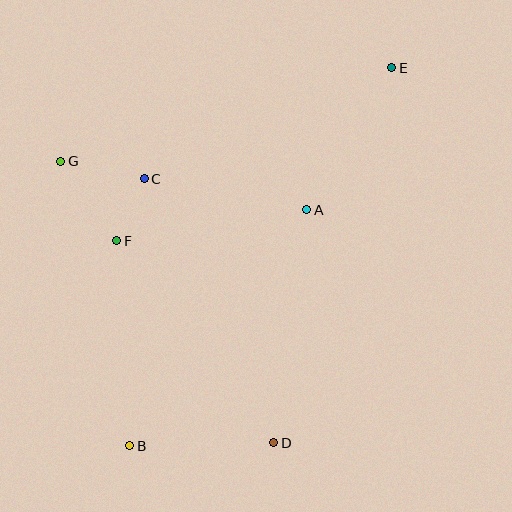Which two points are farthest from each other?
Points B and E are farthest from each other.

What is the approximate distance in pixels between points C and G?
The distance between C and G is approximately 85 pixels.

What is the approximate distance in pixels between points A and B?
The distance between A and B is approximately 295 pixels.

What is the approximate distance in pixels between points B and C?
The distance between B and C is approximately 267 pixels.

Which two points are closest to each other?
Points C and F are closest to each other.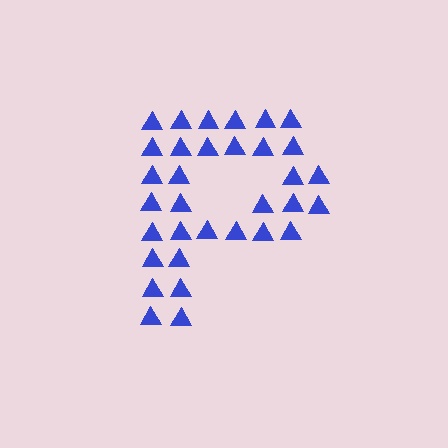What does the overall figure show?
The overall figure shows the letter P.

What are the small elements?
The small elements are triangles.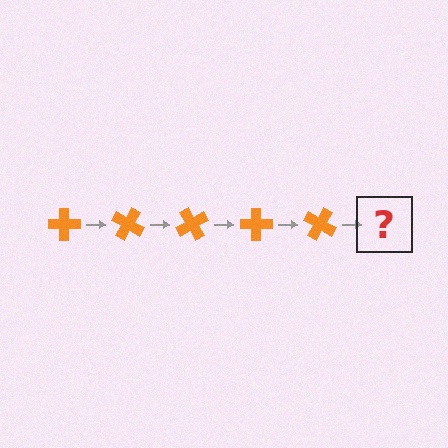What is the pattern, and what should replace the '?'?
The pattern is that the cross rotates 30 degrees each step. The '?' should be an orange cross rotated 150 degrees.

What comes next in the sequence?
The next element should be an orange cross rotated 150 degrees.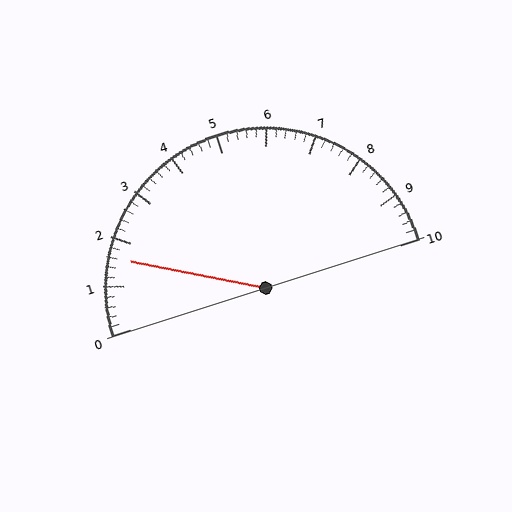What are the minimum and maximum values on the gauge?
The gauge ranges from 0 to 10.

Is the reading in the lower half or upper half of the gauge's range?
The reading is in the lower half of the range (0 to 10).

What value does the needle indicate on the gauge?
The needle indicates approximately 1.6.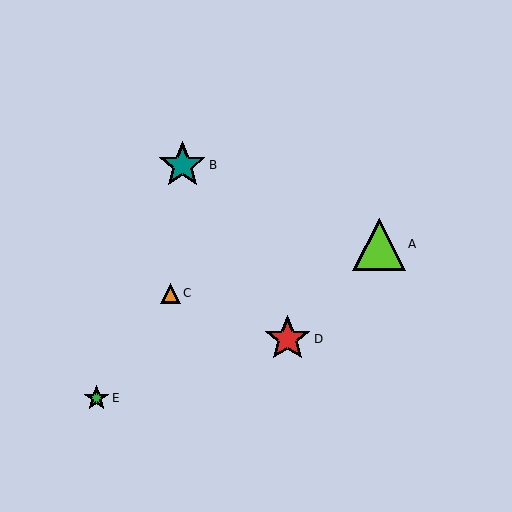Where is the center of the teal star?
The center of the teal star is at (182, 165).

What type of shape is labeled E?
Shape E is a green star.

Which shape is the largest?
The lime triangle (labeled A) is the largest.